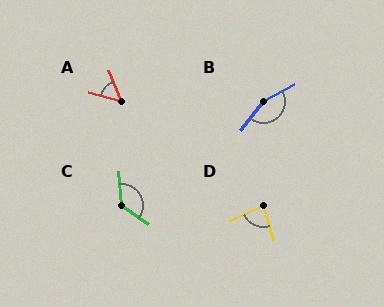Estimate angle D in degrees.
Approximately 82 degrees.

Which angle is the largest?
B, at approximately 156 degrees.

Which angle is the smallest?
A, at approximately 53 degrees.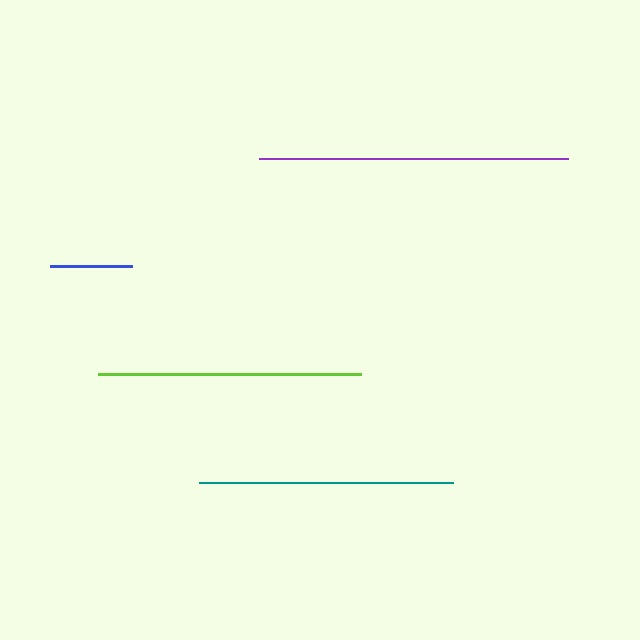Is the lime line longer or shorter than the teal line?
The lime line is longer than the teal line.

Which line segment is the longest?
The purple line is the longest at approximately 310 pixels.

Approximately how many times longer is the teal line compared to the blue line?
The teal line is approximately 3.1 times the length of the blue line.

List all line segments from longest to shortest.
From longest to shortest: purple, lime, teal, blue.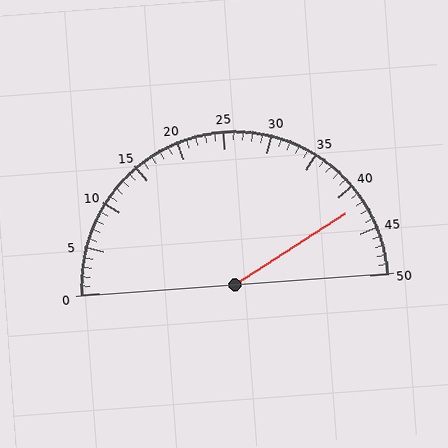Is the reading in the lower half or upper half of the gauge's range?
The reading is in the upper half of the range (0 to 50).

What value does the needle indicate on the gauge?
The needle indicates approximately 42.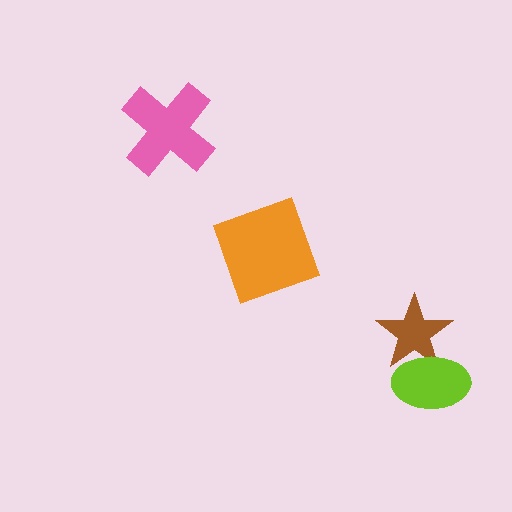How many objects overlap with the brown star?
1 object overlaps with the brown star.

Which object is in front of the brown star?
The lime ellipse is in front of the brown star.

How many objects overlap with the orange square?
0 objects overlap with the orange square.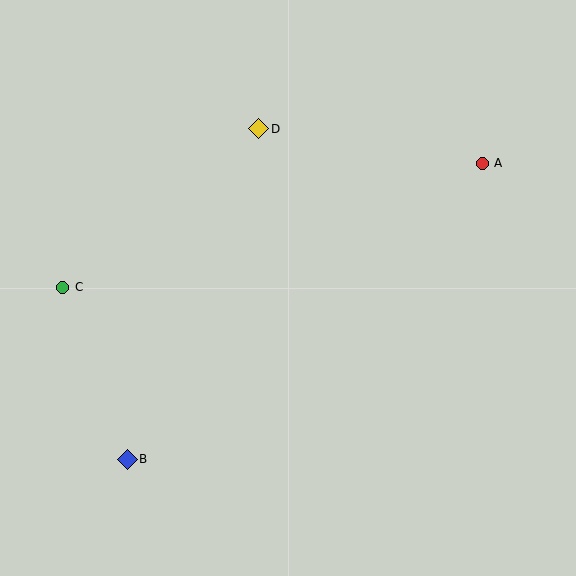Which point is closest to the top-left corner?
Point D is closest to the top-left corner.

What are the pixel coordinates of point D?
Point D is at (259, 129).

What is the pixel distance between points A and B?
The distance between A and B is 462 pixels.